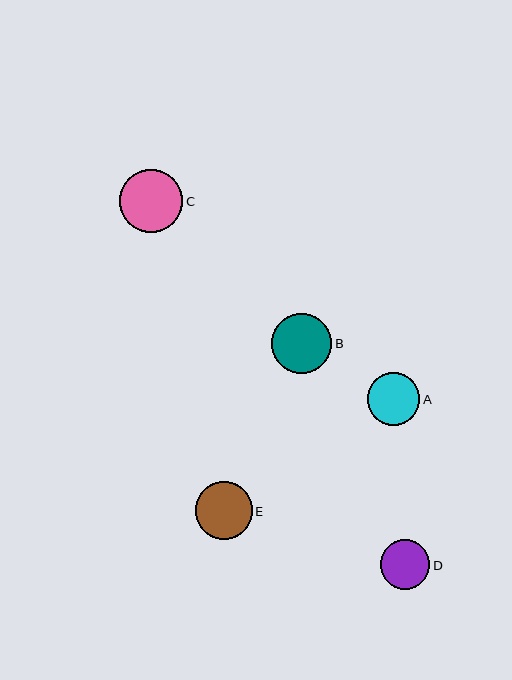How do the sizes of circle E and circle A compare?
Circle E and circle A are approximately the same size.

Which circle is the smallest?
Circle D is the smallest with a size of approximately 49 pixels.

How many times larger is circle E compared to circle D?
Circle E is approximately 1.2 times the size of circle D.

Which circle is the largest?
Circle C is the largest with a size of approximately 63 pixels.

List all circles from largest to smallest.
From largest to smallest: C, B, E, A, D.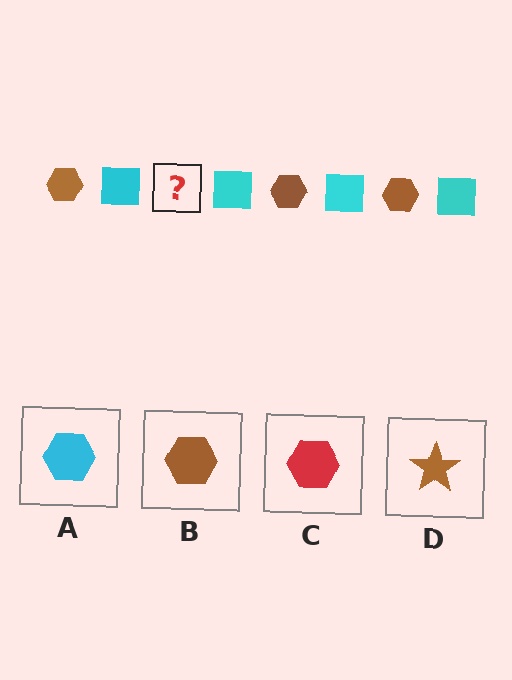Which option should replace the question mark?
Option B.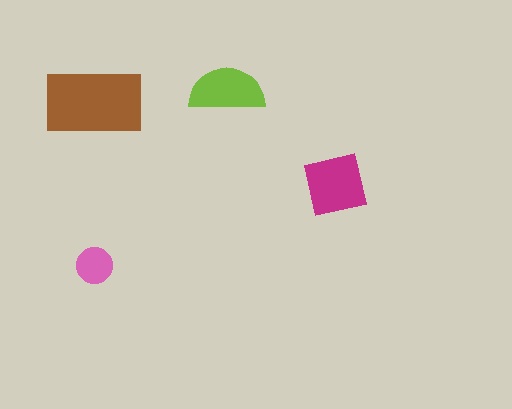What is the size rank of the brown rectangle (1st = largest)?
1st.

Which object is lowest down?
The pink circle is bottommost.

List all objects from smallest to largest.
The pink circle, the lime semicircle, the magenta square, the brown rectangle.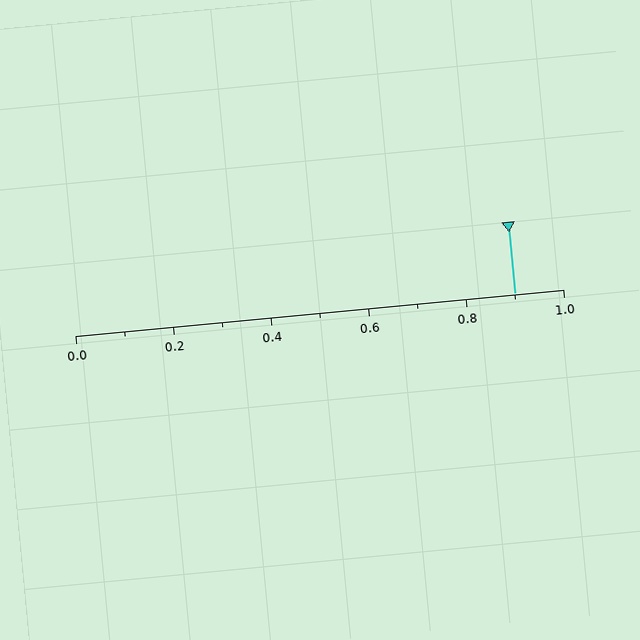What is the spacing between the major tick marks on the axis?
The major ticks are spaced 0.2 apart.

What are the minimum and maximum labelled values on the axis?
The axis runs from 0.0 to 1.0.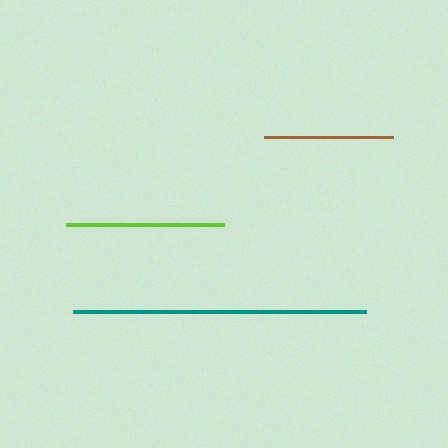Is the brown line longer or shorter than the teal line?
The teal line is longer than the brown line.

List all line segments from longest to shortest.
From longest to shortest: teal, lime, brown.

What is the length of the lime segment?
The lime segment is approximately 158 pixels long.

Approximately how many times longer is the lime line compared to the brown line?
The lime line is approximately 1.2 times the length of the brown line.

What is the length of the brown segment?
The brown segment is approximately 129 pixels long.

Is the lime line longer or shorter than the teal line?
The teal line is longer than the lime line.